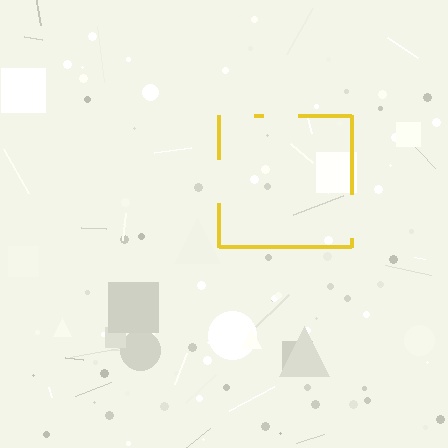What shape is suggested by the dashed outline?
The dashed outline suggests a square.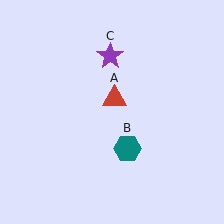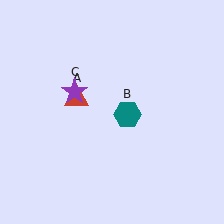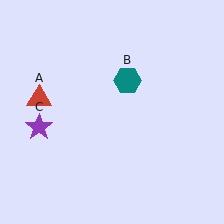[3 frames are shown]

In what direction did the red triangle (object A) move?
The red triangle (object A) moved left.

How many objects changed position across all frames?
3 objects changed position: red triangle (object A), teal hexagon (object B), purple star (object C).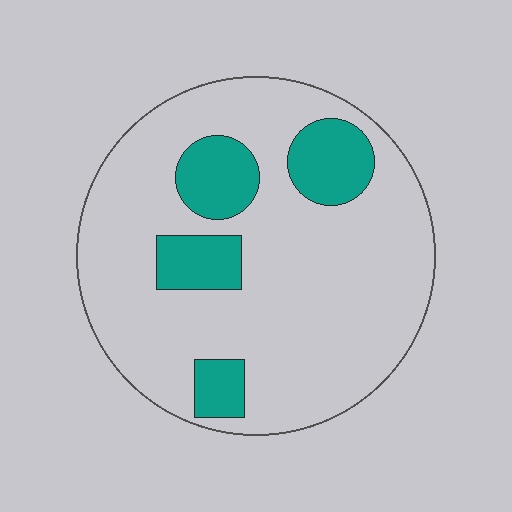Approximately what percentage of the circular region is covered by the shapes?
Approximately 20%.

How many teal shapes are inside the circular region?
4.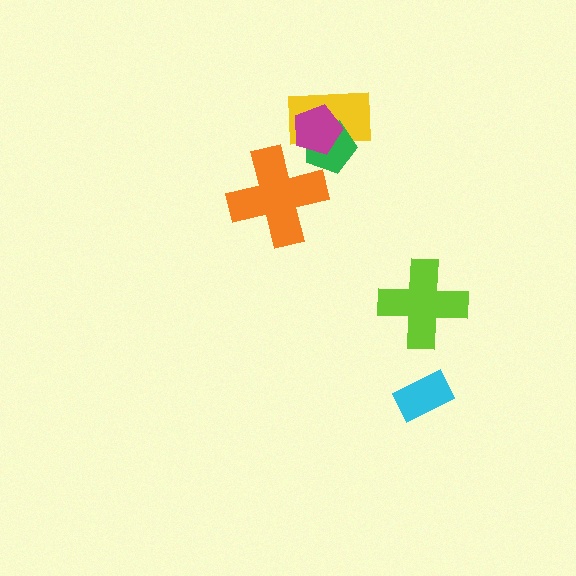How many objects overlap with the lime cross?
0 objects overlap with the lime cross.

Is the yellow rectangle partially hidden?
Yes, it is partially covered by another shape.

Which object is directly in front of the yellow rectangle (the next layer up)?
The green pentagon is directly in front of the yellow rectangle.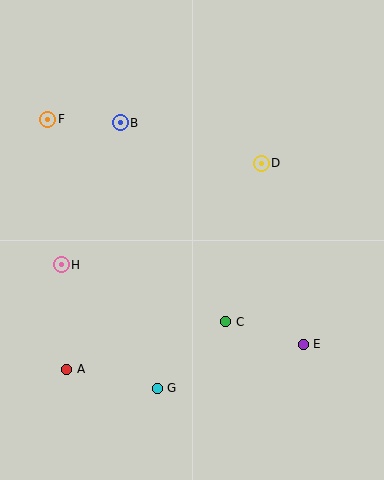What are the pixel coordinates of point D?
Point D is at (261, 163).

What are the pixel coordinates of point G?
Point G is at (157, 388).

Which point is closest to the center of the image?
Point C at (226, 322) is closest to the center.